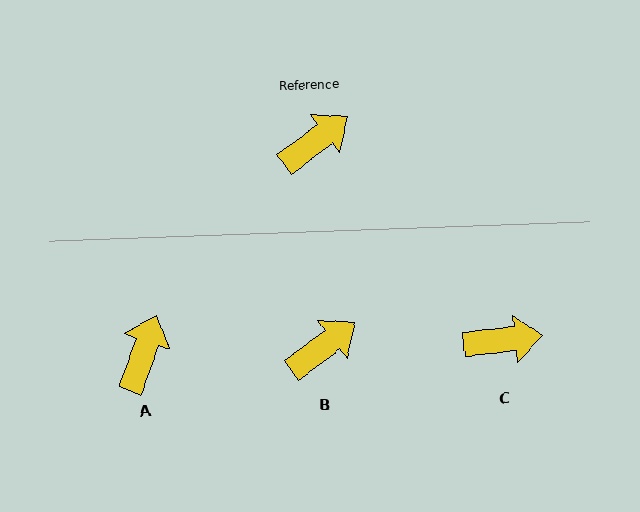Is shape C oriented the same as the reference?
No, it is off by about 31 degrees.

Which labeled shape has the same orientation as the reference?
B.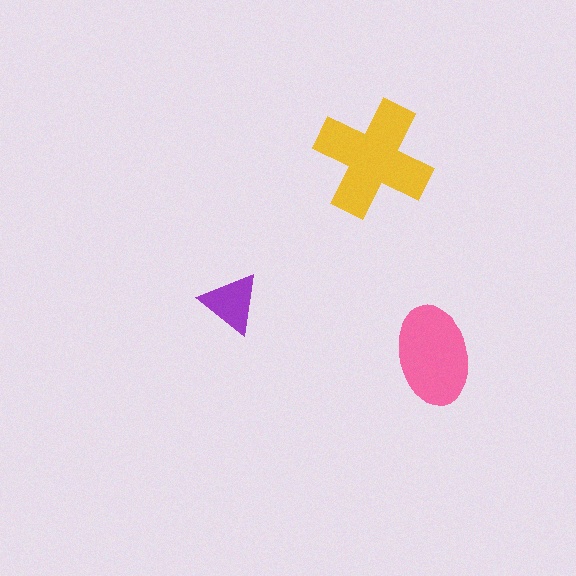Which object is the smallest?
The purple triangle.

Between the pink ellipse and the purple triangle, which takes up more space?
The pink ellipse.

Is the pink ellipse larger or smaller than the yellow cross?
Smaller.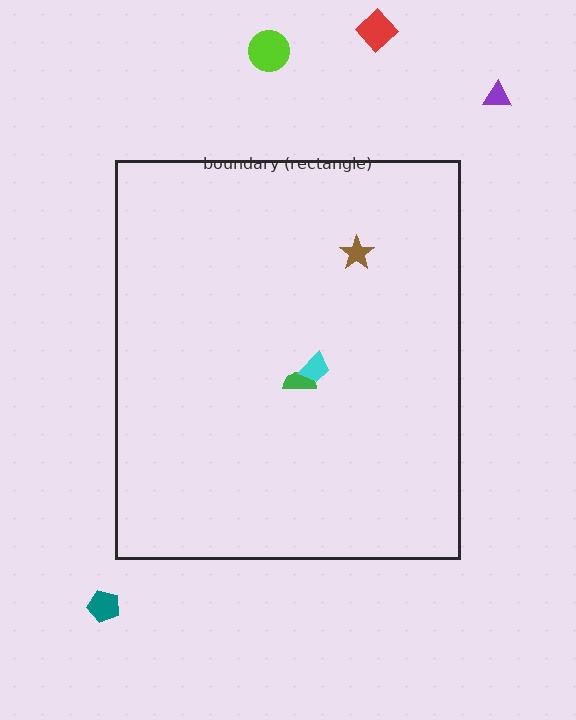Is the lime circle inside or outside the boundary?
Outside.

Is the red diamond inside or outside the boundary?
Outside.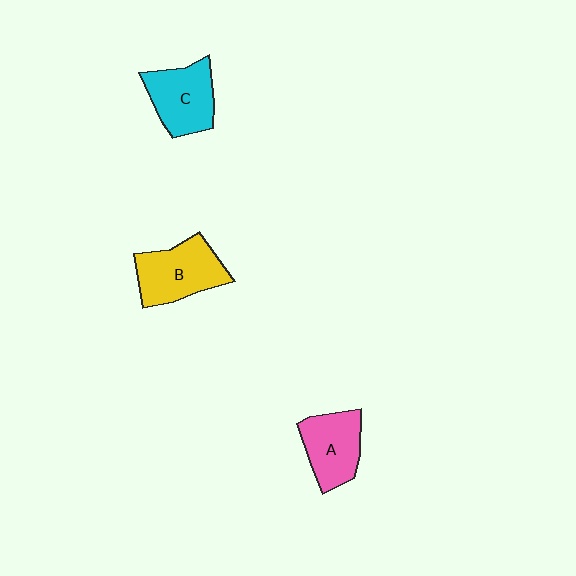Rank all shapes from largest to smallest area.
From largest to smallest: B (yellow), C (cyan), A (pink).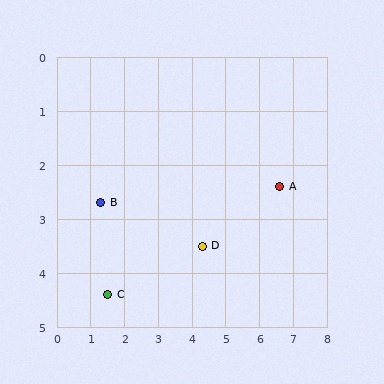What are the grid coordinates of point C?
Point C is at approximately (1.5, 4.4).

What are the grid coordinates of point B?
Point B is at approximately (1.3, 2.7).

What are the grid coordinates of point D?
Point D is at approximately (4.3, 3.5).